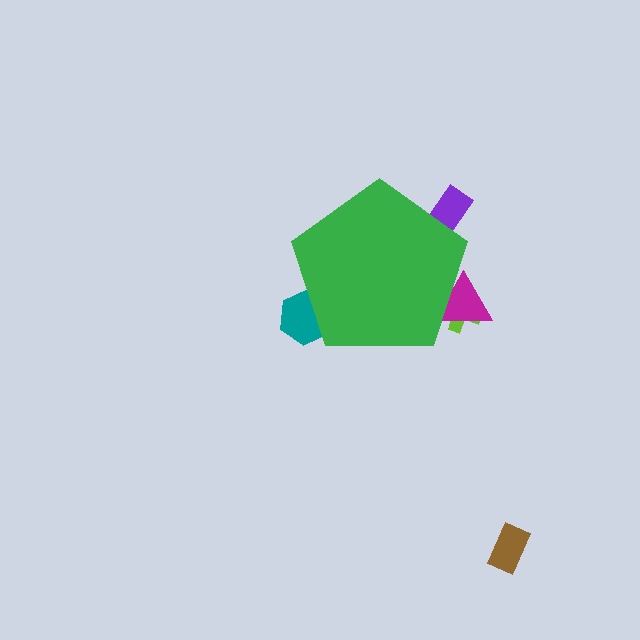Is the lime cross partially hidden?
Yes, the lime cross is partially hidden behind the green pentagon.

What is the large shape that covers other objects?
A green pentagon.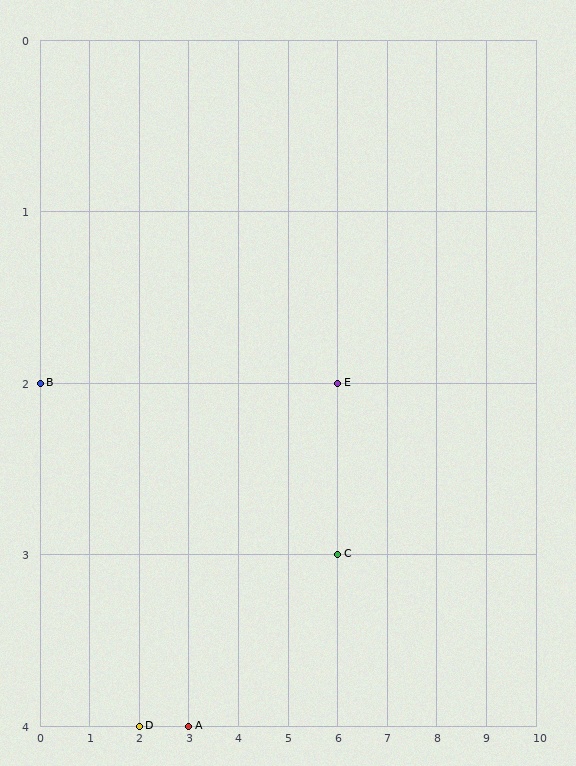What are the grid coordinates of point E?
Point E is at grid coordinates (6, 2).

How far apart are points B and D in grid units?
Points B and D are 2 columns and 2 rows apart (about 2.8 grid units diagonally).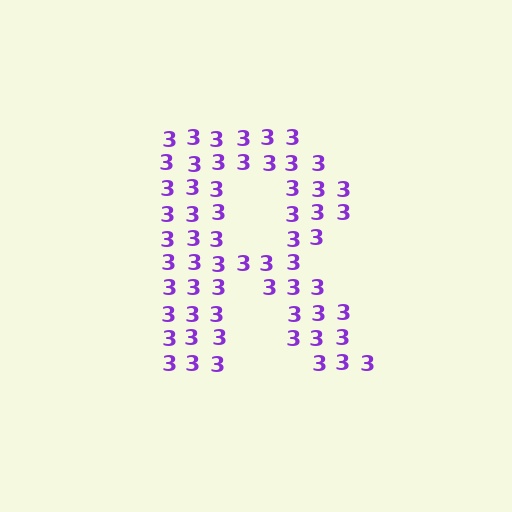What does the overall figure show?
The overall figure shows the letter R.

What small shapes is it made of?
It is made of small digit 3's.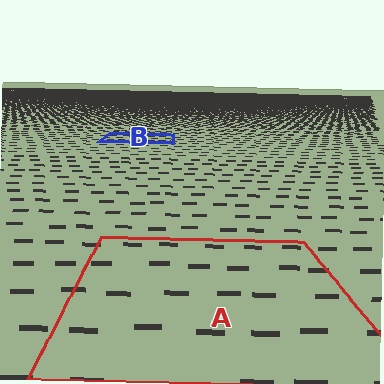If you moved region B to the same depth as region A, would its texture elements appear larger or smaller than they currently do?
They would appear larger. At a closer depth, the same texture elements are projected at a bigger on-screen size.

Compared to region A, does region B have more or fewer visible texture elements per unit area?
Region B has more texture elements per unit area — they are packed more densely because it is farther away.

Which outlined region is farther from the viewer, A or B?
Region B is farther from the viewer — the texture elements inside it appear smaller and more densely packed.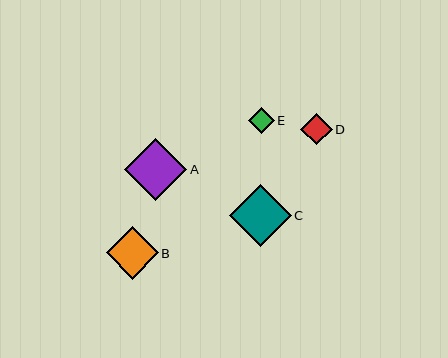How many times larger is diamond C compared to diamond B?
Diamond C is approximately 1.2 times the size of diamond B.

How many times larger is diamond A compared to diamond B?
Diamond A is approximately 1.2 times the size of diamond B.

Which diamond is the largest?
Diamond A is the largest with a size of approximately 62 pixels.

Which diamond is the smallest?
Diamond E is the smallest with a size of approximately 26 pixels.